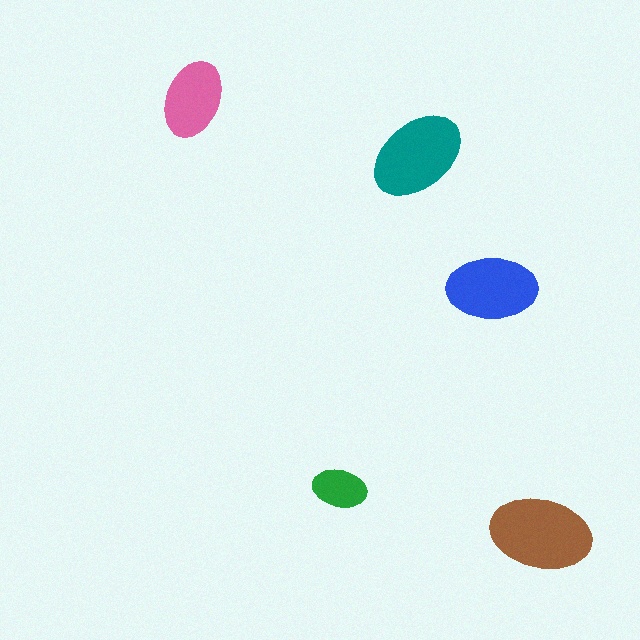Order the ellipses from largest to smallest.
the brown one, the teal one, the blue one, the pink one, the green one.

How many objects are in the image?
There are 5 objects in the image.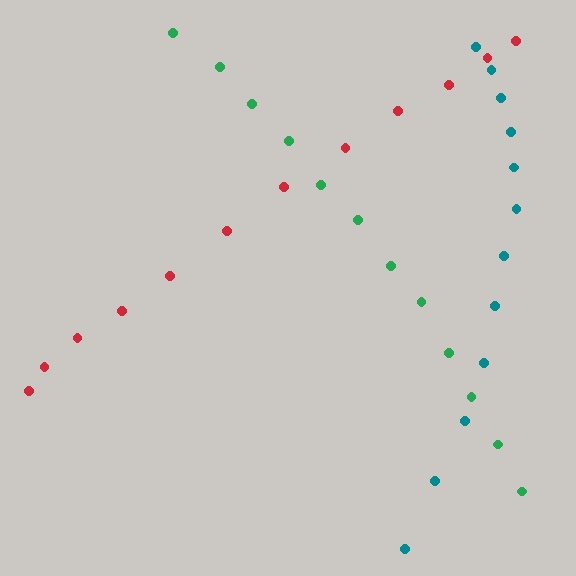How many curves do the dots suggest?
There are 3 distinct paths.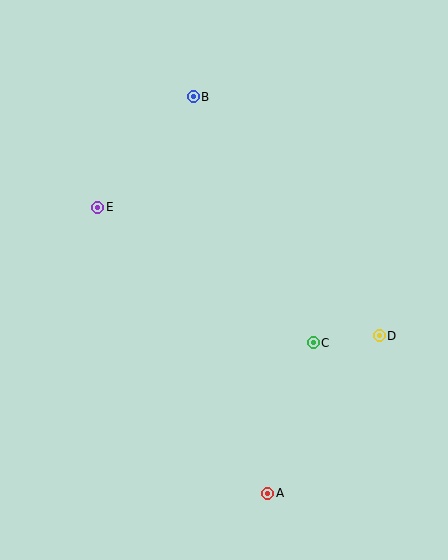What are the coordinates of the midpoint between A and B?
The midpoint between A and B is at (230, 295).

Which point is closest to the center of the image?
Point C at (313, 343) is closest to the center.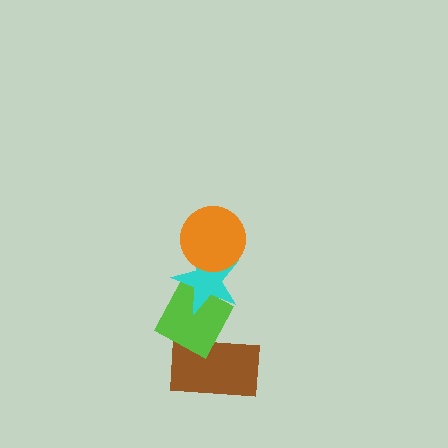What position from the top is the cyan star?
The cyan star is 2nd from the top.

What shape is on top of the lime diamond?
The cyan star is on top of the lime diamond.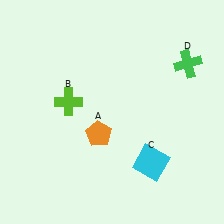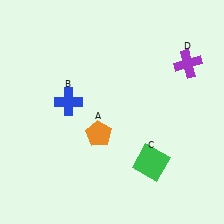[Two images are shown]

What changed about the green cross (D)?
In Image 1, D is green. In Image 2, it changed to purple.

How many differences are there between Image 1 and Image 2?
There are 3 differences between the two images.